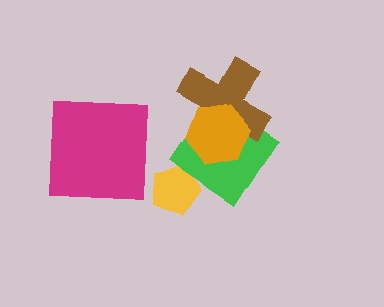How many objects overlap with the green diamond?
2 objects overlap with the green diamond.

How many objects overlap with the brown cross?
2 objects overlap with the brown cross.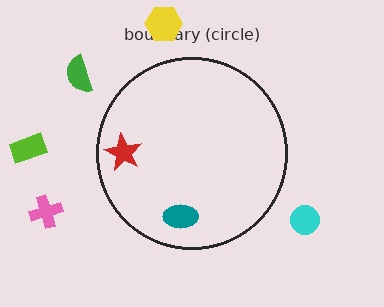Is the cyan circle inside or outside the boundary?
Outside.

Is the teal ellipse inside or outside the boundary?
Inside.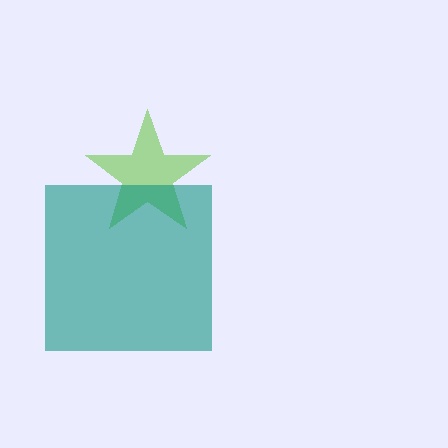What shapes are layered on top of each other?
The layered shapes are: a lime star, a teal square.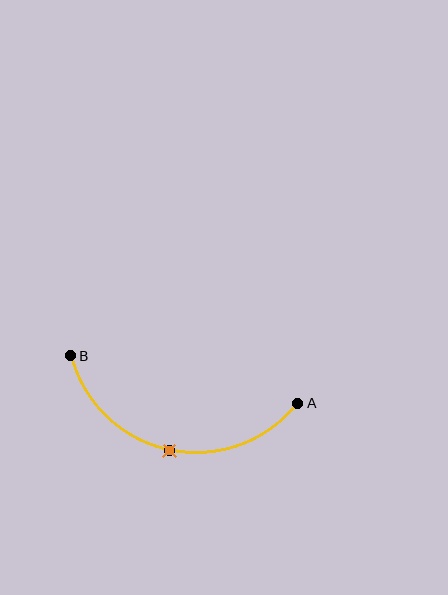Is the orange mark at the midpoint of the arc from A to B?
Yes. The orange mark lies on the arc at equal arc-length from both A and B — it is the arc midpoint.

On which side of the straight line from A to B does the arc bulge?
The arc bulges below the straight line connecting A and B.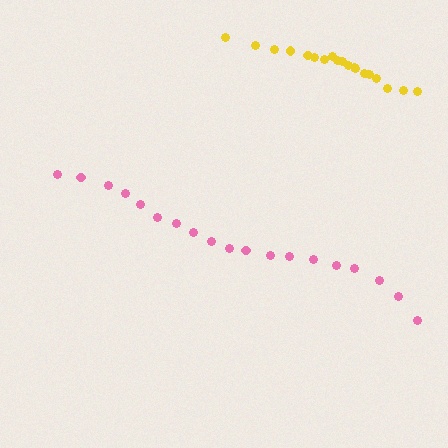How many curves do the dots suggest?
There are 2 distinct paths.